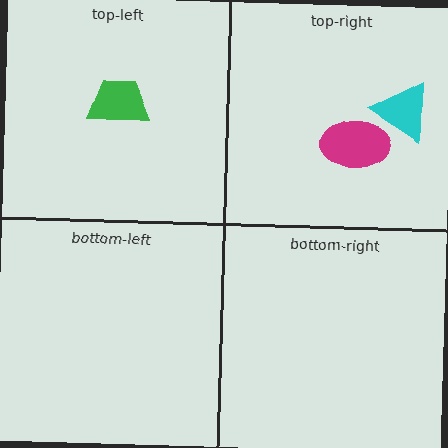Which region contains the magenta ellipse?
The top-right region.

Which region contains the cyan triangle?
The top-right region.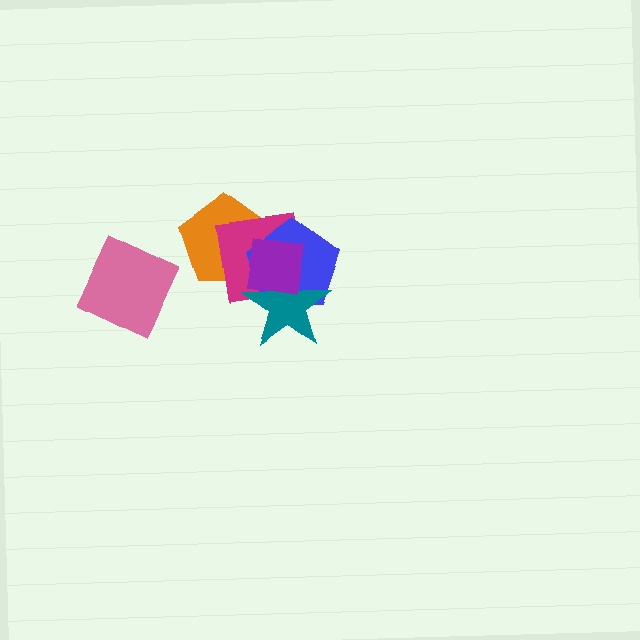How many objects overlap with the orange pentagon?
3 objects overlap with the orange pentagon.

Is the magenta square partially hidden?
Yes, it is partially covered by another shape.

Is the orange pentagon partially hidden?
Yes, it is partially covered by another shape.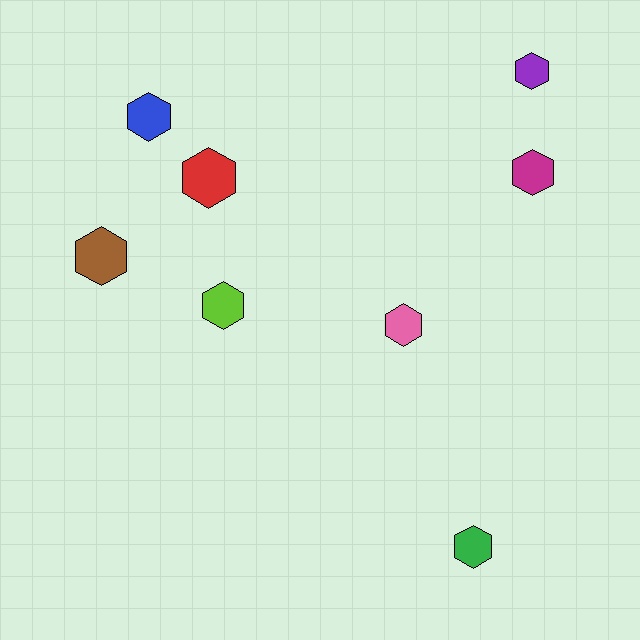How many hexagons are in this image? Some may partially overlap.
There are 8 hexagons.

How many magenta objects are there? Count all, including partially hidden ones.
There is 1 magenta object.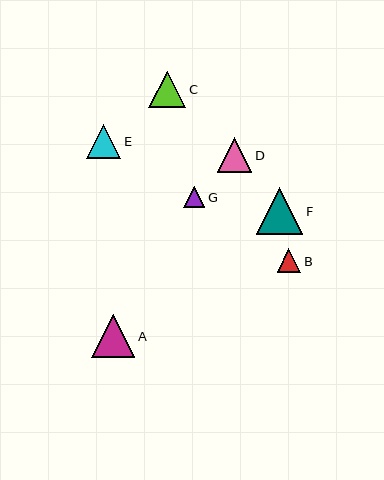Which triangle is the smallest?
Triangle G is the smallest with a size of approximately 21 pixels.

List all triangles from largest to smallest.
From largest to smallest: F, A, C, D, E, B, G.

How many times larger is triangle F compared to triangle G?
Triangle F is approximately 2.2 times the size of triangle G.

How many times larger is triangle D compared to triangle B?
Triangle D is approximately 1.5 times the size of triangle B.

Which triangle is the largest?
Triangle F is the largest with a size of approximately 46 pixels.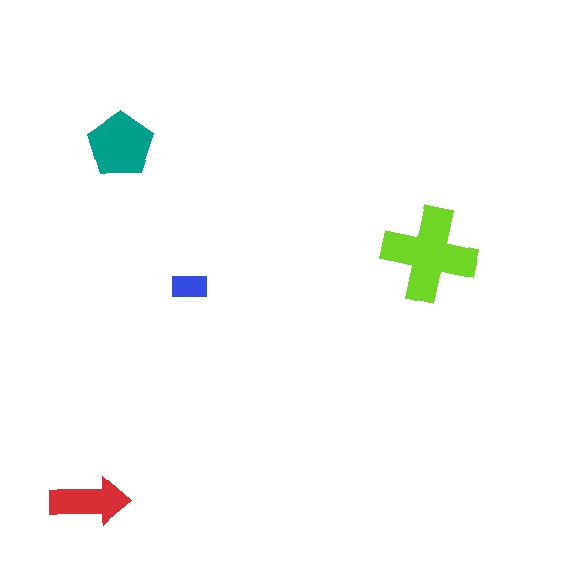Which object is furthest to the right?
The lime cross is rightmost.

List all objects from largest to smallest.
The lime cross, the teal pentagon, the red arrow, the blue rectangle.